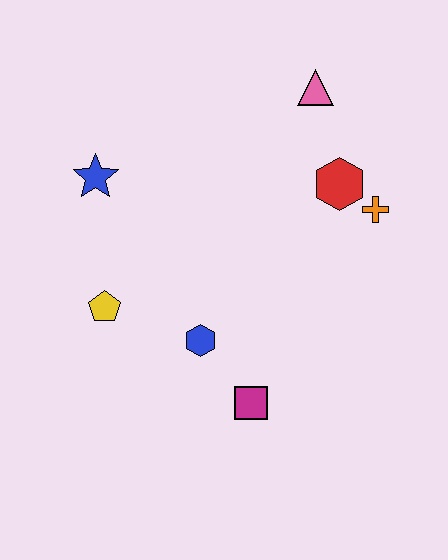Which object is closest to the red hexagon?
The orange cross is closest to the red hexagon.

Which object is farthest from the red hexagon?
The yellow pentagon is farthest from the red hexagon.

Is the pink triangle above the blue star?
Yes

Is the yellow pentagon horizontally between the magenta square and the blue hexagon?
No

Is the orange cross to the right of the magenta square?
Yes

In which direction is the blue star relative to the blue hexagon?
The blue star is above the blue hexagon.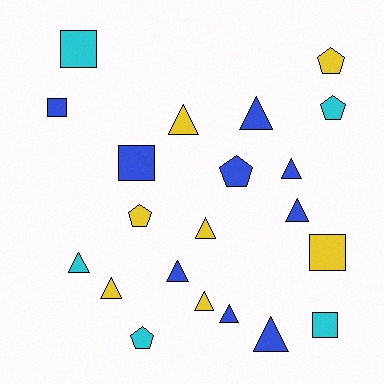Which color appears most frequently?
Blue, with 9 objects.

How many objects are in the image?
There are 21 objects.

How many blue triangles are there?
There are 6 blue triangles.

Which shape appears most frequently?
Triangle, with 11 objects.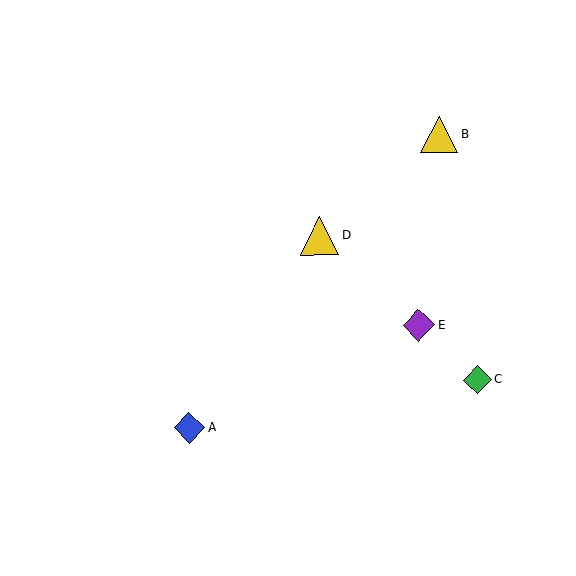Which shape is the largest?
The yellow triangle (labeled D) is the largest.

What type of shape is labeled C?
Shape C is a green diamond.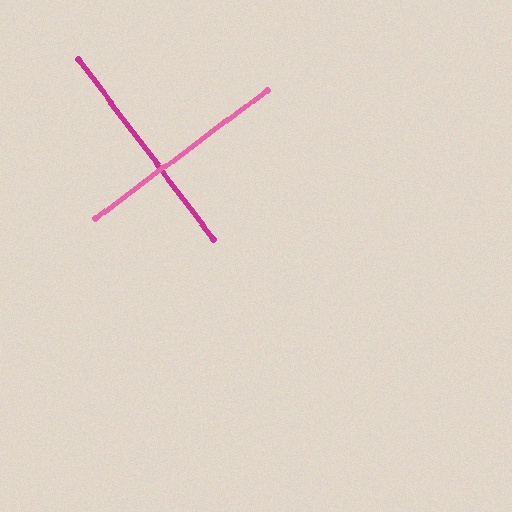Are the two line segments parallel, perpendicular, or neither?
Perpendicular — they meet at approximately 90°.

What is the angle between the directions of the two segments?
Approximately 90 degrees.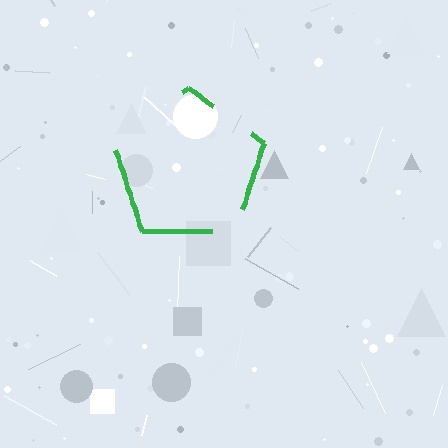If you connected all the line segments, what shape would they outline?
They would outline a pentagon.